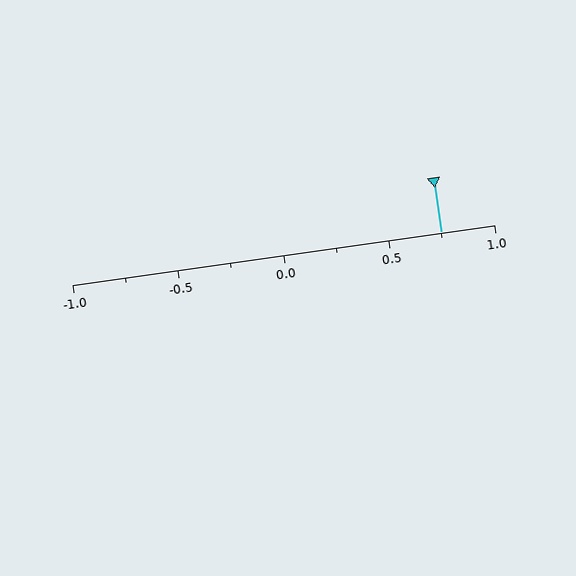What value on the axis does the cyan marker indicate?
The marker indicates approximately 0.75.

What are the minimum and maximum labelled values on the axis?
The axis runs from -1.0 to 1.0.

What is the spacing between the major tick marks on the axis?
The major ticks are spaced 0.5 apart.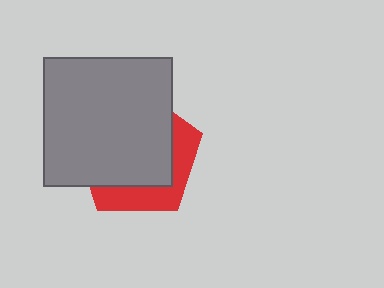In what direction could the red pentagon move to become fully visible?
The red pentagon could move toward the lower-right. That would shift it out from behind the gray square entirely.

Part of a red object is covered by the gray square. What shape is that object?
It is a pentagon.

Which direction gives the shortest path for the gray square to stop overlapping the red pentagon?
Moving toward the upper-left gives the shortest separation.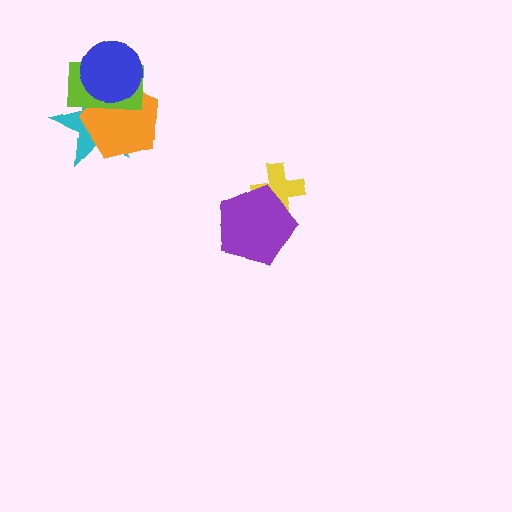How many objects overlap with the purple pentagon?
1 object overlaps with the purple pentagon.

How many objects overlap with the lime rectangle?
3 objects overlap with the lime rectangle.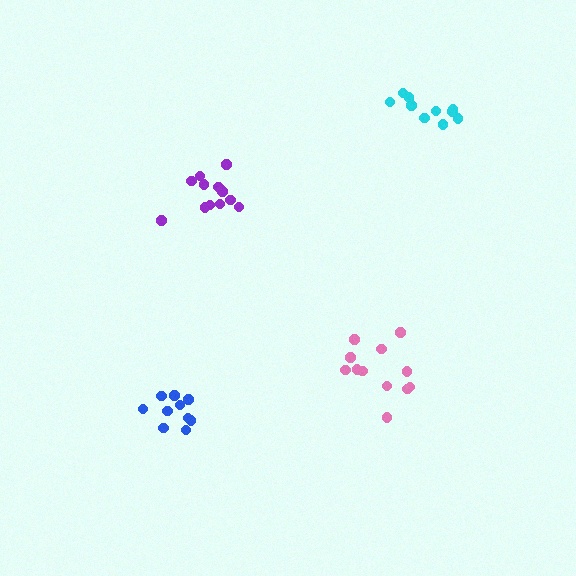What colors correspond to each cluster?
The clusters are colored: blue, pink, purple, cyan.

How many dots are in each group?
Group 1: 10 dots, Group 2: 12 dots, Group 3: 12 dots, Group 4: 10 dots (44 total).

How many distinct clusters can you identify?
There are 4 distinct clusters.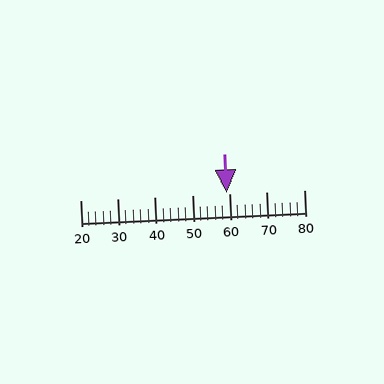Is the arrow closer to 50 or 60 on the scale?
The arrow is closer to 60.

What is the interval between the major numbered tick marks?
The major tick marks are spaced 10 units apart.